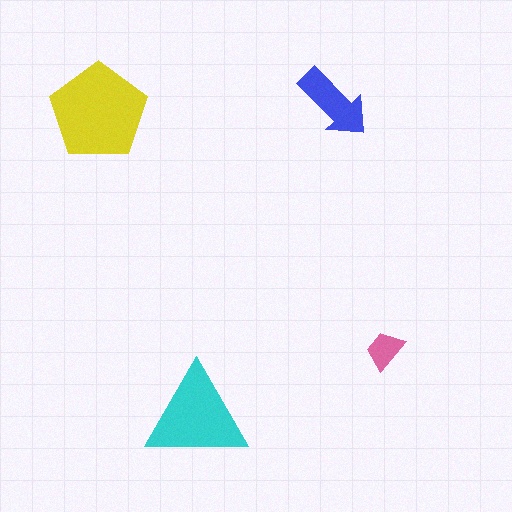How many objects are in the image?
There are 4 objects in the image.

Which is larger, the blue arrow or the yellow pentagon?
The yellow pentagon.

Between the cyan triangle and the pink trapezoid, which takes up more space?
The cyan triangle.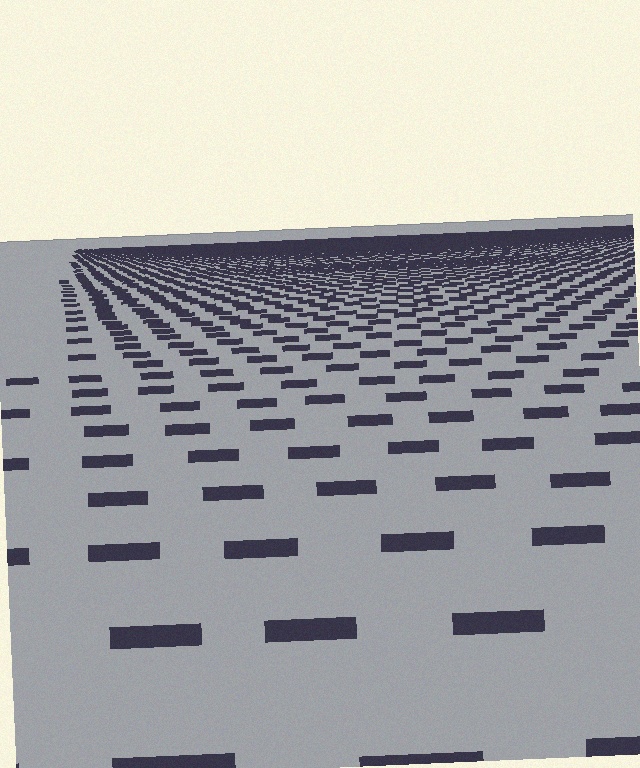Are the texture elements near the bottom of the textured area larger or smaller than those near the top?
Larger. Near the bottom, elements are closer to the viewer and appear at a bigger on-screen size.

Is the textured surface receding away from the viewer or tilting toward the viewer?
The surface is receding away from the viewer. Texture elements get smaller and denser toward the top.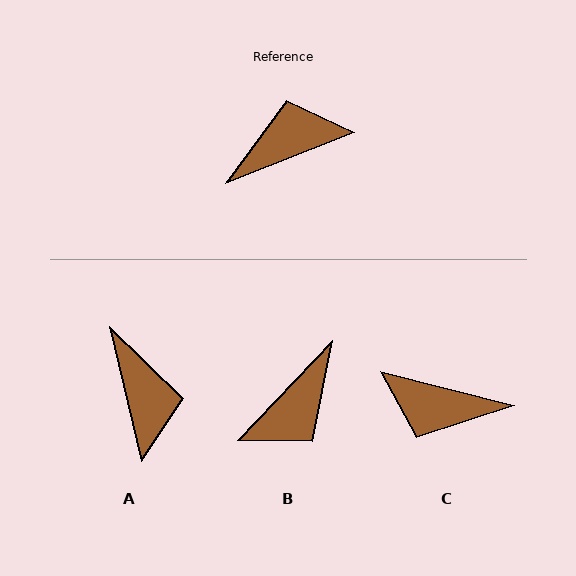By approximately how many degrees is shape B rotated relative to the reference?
Approximately 155 degrees clockwise.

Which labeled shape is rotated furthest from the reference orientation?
B, about 155 degrees away.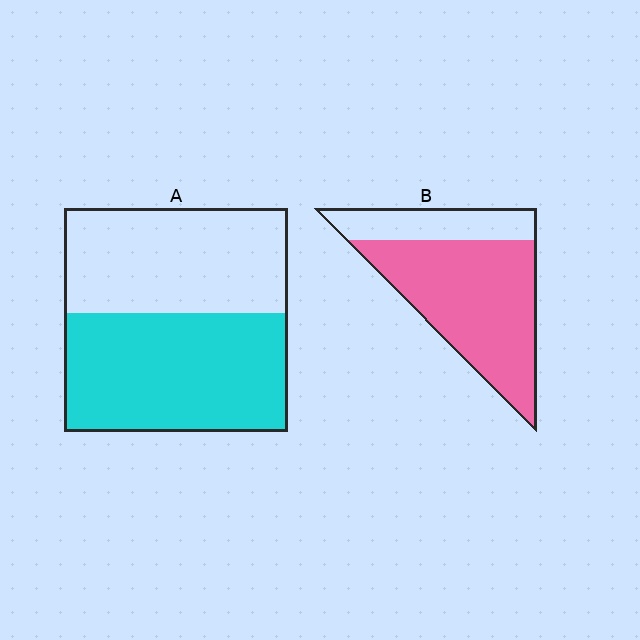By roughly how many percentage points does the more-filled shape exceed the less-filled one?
By roughly 20 percentage points (B over A).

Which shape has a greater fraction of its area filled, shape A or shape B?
Shape B.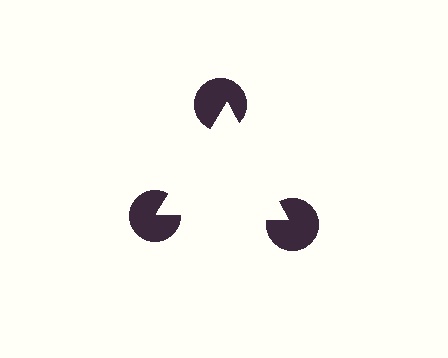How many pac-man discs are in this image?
There are 3 — one at each vertex of the illusory triangle.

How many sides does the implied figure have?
3 sides.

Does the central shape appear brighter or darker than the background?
It typically appears slightly brighter than the background, even though no actual brightness change is drawn.